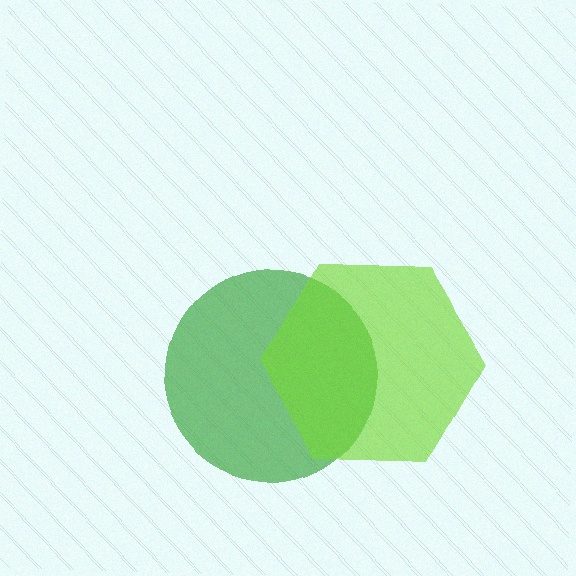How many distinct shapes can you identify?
There are 2 distinct shapes: a green circle, a lime hexagon.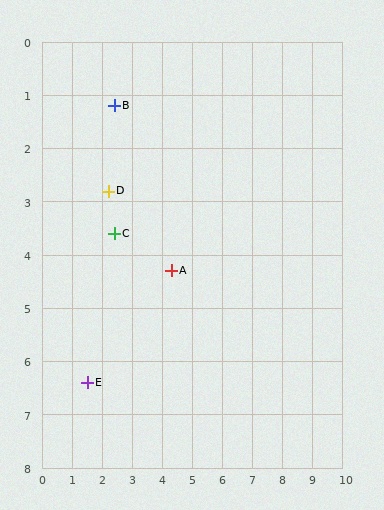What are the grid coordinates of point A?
Point A is at approximately (4.3, 4.3).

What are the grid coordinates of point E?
Point E is at approximately (1.5, 6.4).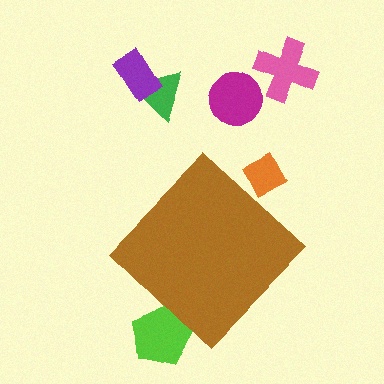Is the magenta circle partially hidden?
No, the magenta circle is fully visible.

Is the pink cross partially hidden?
No, the pink cross is fully visible.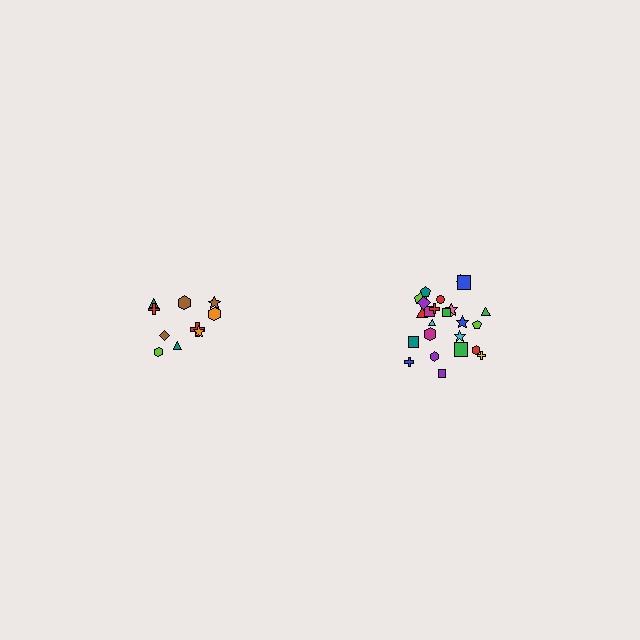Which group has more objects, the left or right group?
The right group.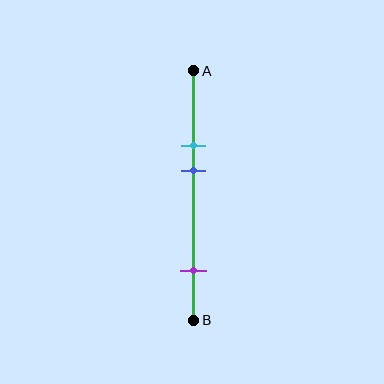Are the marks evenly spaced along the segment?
No, the marks are not evenly spaced.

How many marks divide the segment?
There are 3 marks dividing the segment.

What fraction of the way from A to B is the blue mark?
The blue mark is approximately 40% (0.4) of the way from A to B.